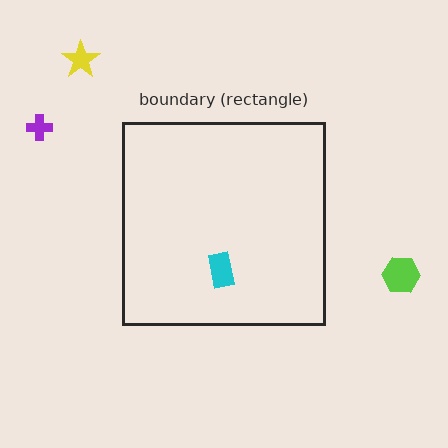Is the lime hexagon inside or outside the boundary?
Outside.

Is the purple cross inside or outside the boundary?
Outside.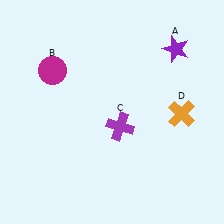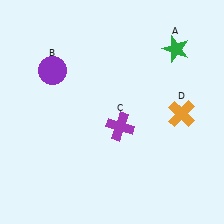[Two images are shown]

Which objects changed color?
A changed from purple to green. B changed from magenta to purple.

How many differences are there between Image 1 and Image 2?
There are 2 differences between the two images.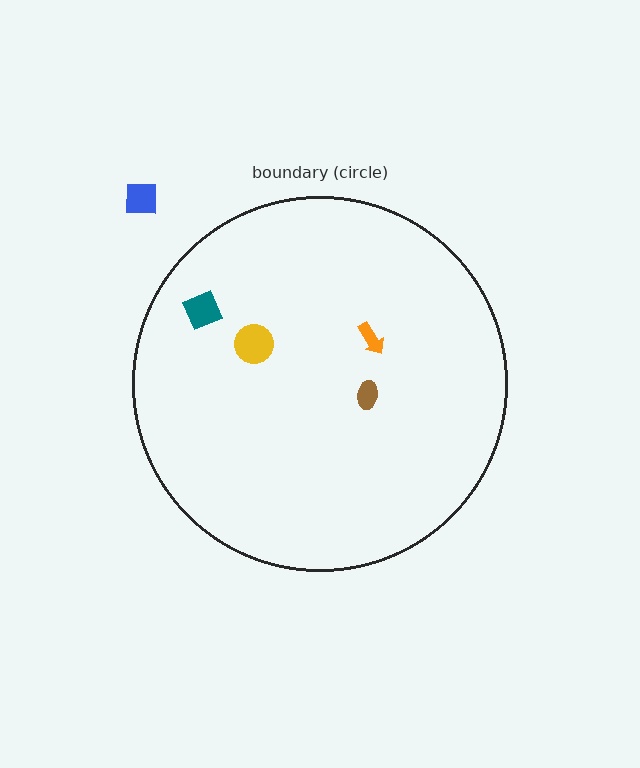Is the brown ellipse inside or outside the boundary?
Inside.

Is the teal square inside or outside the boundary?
Inside.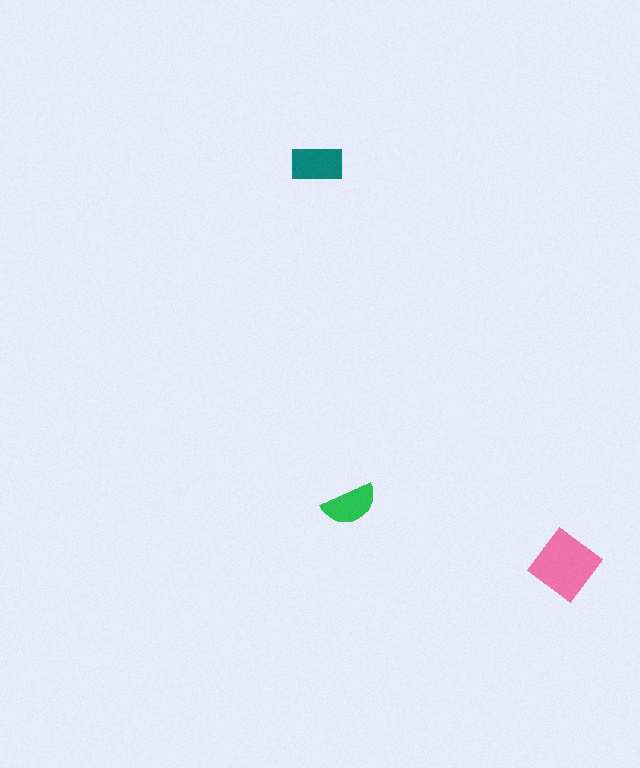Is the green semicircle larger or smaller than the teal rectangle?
Smaller.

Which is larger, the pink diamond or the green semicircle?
The pink diamond.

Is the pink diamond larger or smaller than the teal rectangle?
Larger.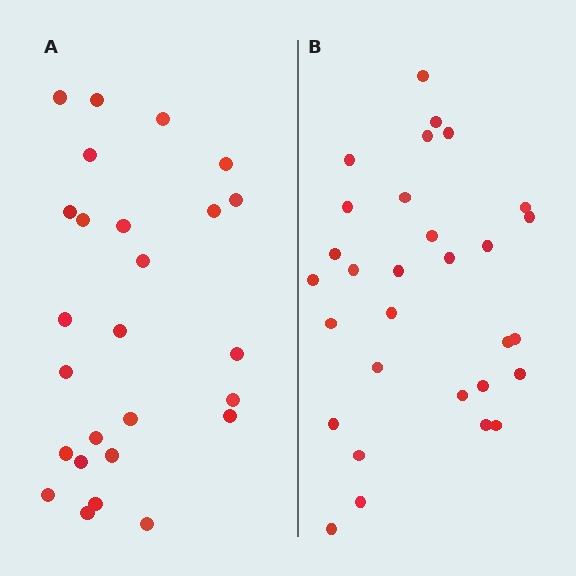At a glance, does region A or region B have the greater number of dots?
Region B (the right region) has more dots.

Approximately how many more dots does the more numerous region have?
Region B has about 4 more dots than region A.